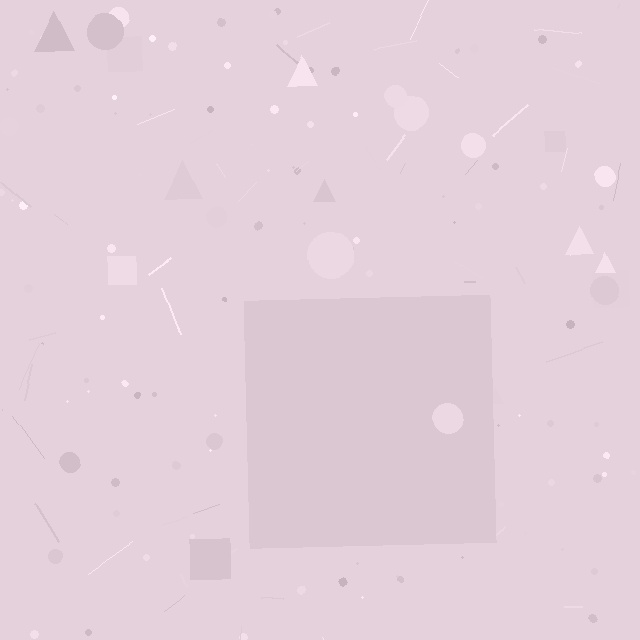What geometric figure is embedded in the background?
A square is embedded in the background.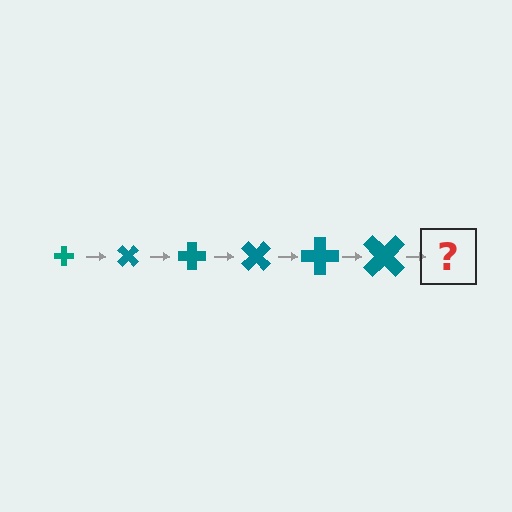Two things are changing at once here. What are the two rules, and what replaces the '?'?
The two rules are that the cross grows larger each step and it rotates 45 degrees each step. The '?' should be a cross, larger than the previous one and rotated 270 degrees from the start.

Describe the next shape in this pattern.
It should be a cross, larger than the previous one and rotated 270 degrees from the start.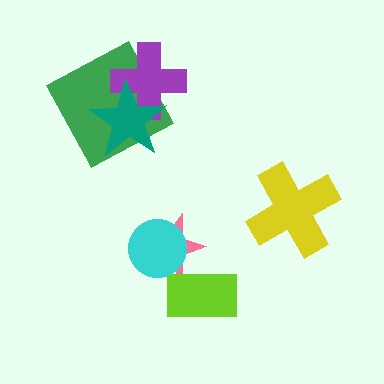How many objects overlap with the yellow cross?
0 objects overlap with the yellow cross.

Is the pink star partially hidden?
Yes, it is partially covered by another shape.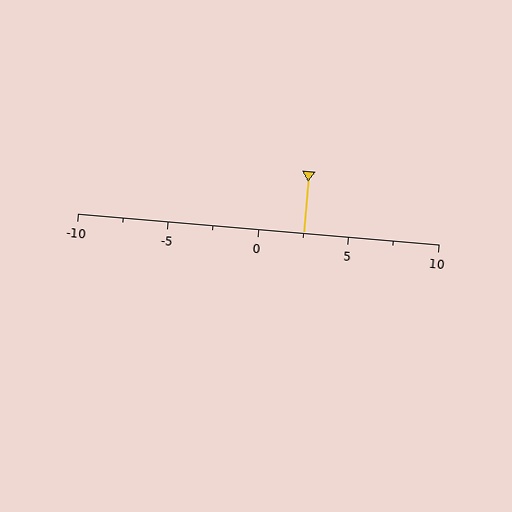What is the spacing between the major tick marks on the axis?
The major ticks are spaced 5 apart.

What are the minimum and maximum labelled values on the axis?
The axis runs from -10 to 10.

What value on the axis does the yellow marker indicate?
The marker indicates approximately 2.5.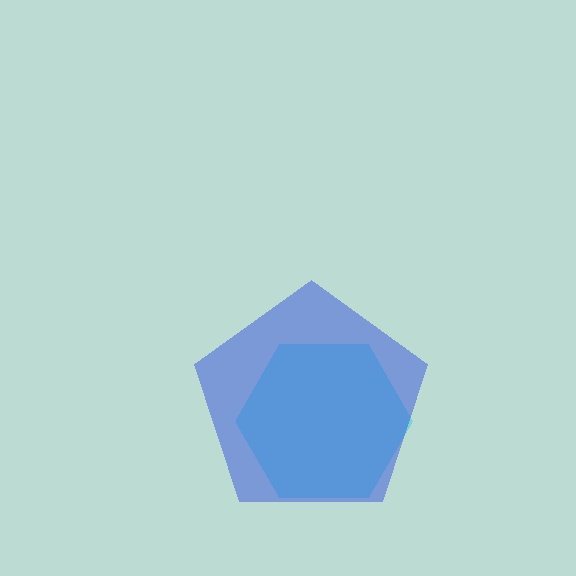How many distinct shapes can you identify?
There are 2 distinct shapes: a cyan hexagon, a blue pentagon.